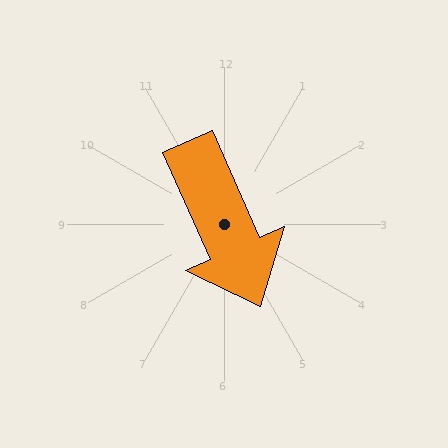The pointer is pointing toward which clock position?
Roughly 5 o'clock.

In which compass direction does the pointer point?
Southeast.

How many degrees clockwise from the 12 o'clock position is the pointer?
Approximately 156 degrees.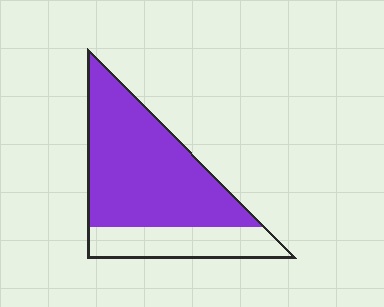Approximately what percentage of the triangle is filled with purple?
Approximately 70%.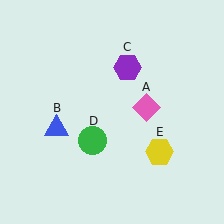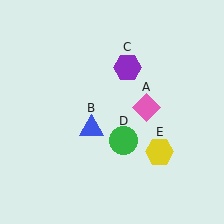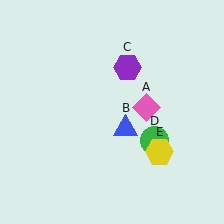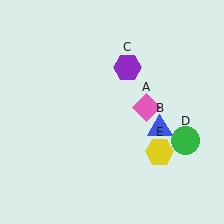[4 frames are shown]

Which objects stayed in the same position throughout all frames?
Pink diamond (object A) and purple hexagon (object C) and yellow hexagon (object E) remained stationary.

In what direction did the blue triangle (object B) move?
The blue triangle (object B) moved right.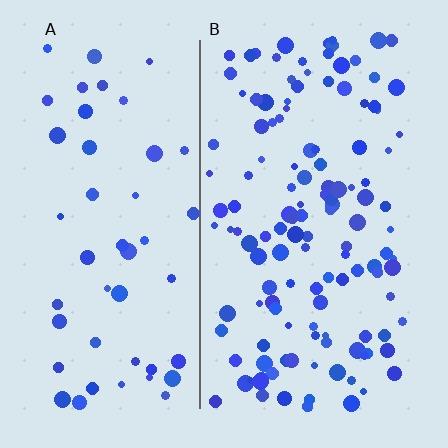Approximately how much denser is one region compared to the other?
Approximately 2.7× — region B over region A.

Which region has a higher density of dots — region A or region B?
B (the right).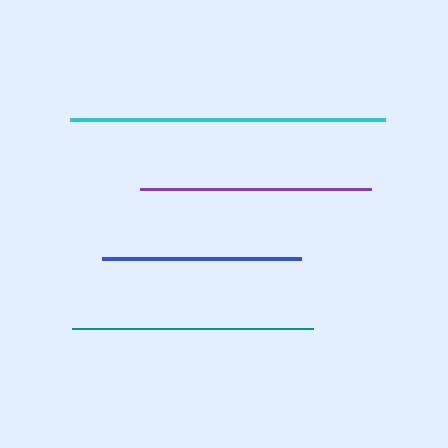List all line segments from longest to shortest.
From longest to shortest: cyan, teal, purple, blue.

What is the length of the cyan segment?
The cyan segment is approximately 315 pixels long.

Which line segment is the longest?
The cyan line is the longest at approximately 315 pixels.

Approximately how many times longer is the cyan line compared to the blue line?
The cyan line is approximately 1.6 times the length of the blue line.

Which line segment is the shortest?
The blue line is the shortest at approximately 199 pixels.